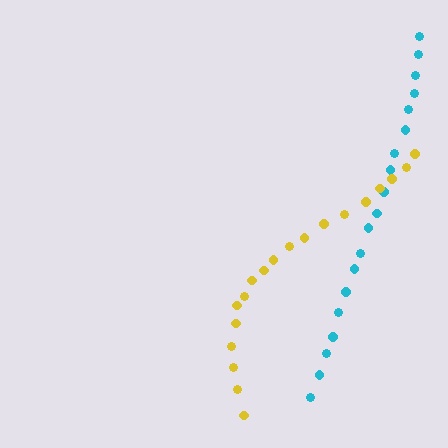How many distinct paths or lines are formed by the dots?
There are 2 distinct paths.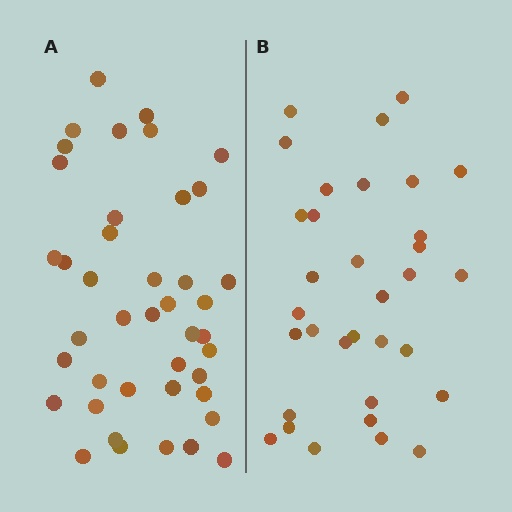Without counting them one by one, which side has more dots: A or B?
Region A (the left region) has more dots.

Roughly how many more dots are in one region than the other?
Region A has roughly 8 or so more dots than region B.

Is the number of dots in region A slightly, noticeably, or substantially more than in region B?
Region A has noticeably more, but not dramatically so. The ratio is roughly 1.3 to 1.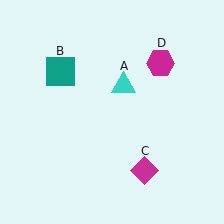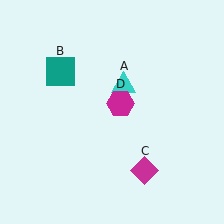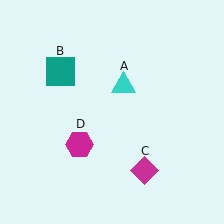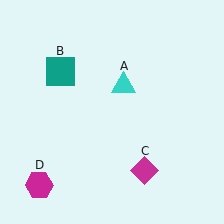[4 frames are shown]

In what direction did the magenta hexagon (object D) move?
The magenta hexagon (object D) moved down and to the left.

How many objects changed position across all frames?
1 object changed position: magenta hexagon (object D).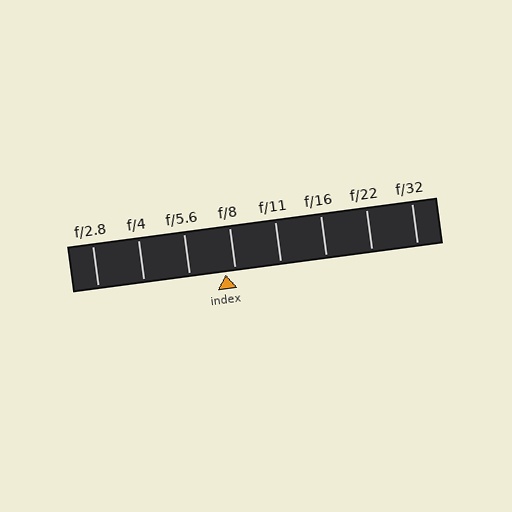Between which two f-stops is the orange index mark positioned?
The index mark is between f/5.6 and f/8.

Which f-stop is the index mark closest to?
The index mark is closest to f/8.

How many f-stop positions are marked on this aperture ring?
There are 8 f-stop positions marked.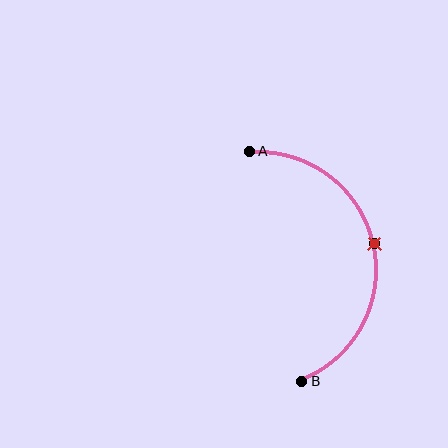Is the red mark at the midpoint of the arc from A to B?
Yes. The red mark lies on the arc at equal arc-length from both A and B — it is the arc midpoint.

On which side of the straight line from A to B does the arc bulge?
The arc bulges to the right of the straight line connecting A and B.